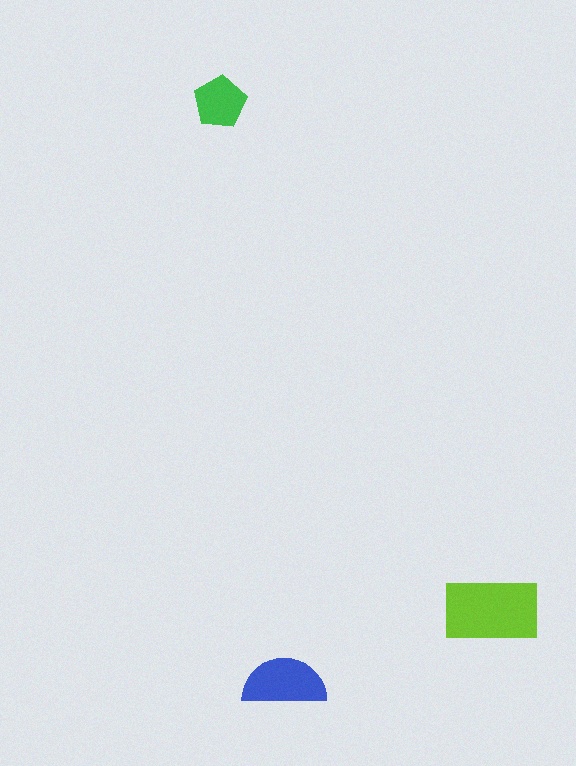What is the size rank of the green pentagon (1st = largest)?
3rd.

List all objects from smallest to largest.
The green pentagon, the blue semicircle, the lime rectangle.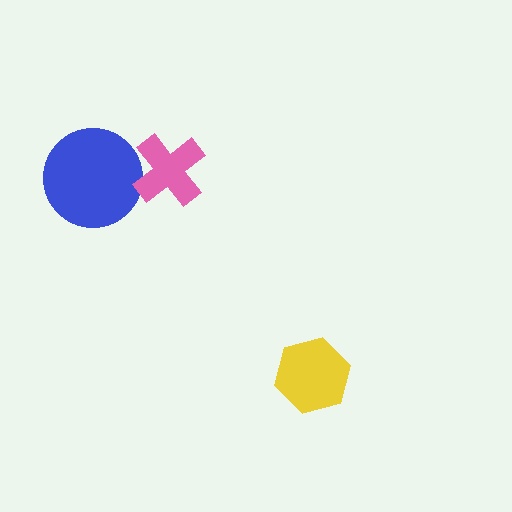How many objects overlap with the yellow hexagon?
0 objects overlap with the yellow hexagon.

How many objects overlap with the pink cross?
1 object overlaps with the pink cross.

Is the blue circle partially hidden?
Yes, it is partially covered by another shape.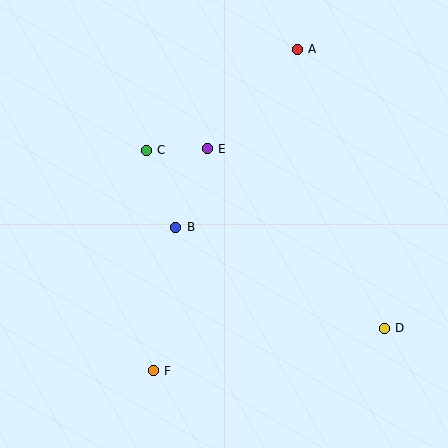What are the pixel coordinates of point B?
Point B is at (176, 227).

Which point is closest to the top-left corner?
Point C is closest to the top-left corner.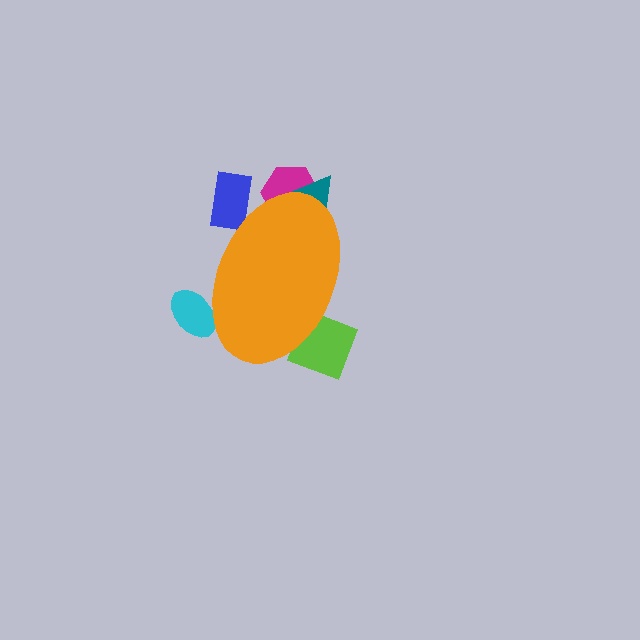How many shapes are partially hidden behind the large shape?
5 shapes are partially hidden.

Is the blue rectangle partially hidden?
Yes, the blue rectangle is partially hidden behind the orange ellipse.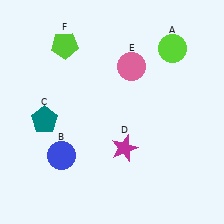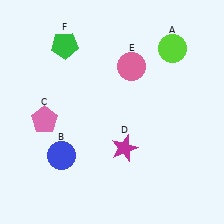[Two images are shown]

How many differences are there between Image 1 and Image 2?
There are 2 differences between the two images.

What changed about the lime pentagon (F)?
In Image 1, F is lime. In Image 2, it changed to green.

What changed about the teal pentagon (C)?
In Image 1, C is teal. In Image 2, it changed to pink.